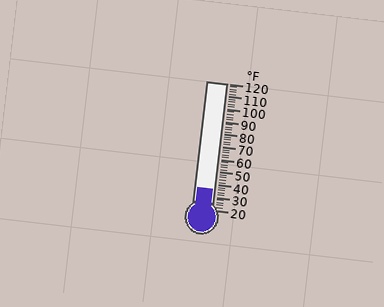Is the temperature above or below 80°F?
The temperature is below 80°F.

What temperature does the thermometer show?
The thermometer shows approximately 36°F.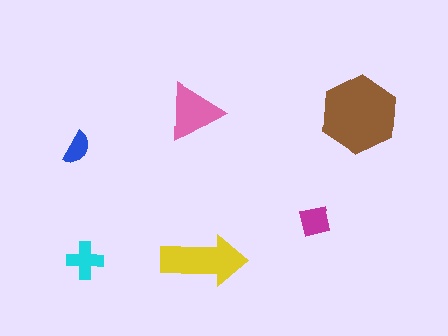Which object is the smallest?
The blue semicircle.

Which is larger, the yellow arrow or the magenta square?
The yellow arrow.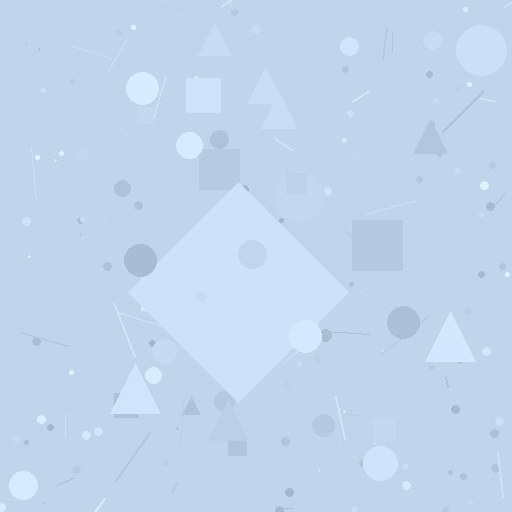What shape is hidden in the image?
A diamond is hidden in the image.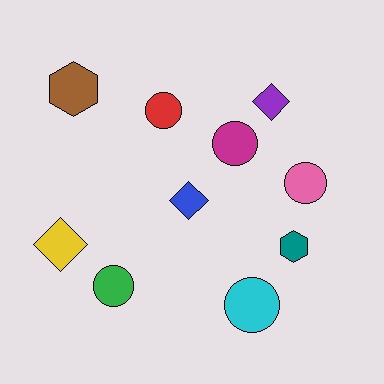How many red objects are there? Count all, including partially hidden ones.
There is 1 red object.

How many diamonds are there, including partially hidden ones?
There are 3 diamonds.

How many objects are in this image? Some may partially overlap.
There are 10 objects.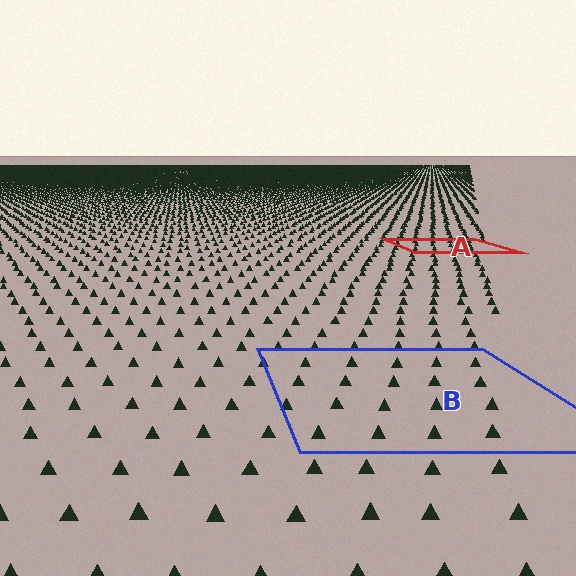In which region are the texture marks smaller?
The texture marks are smaller in region A, because it is farther away.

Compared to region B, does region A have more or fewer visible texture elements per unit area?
Region A has more texture elements per unit area — they are packed more densely because it is farther away.